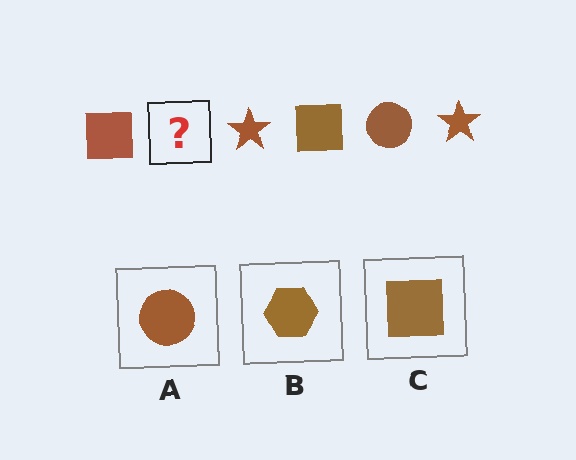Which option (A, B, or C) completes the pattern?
A.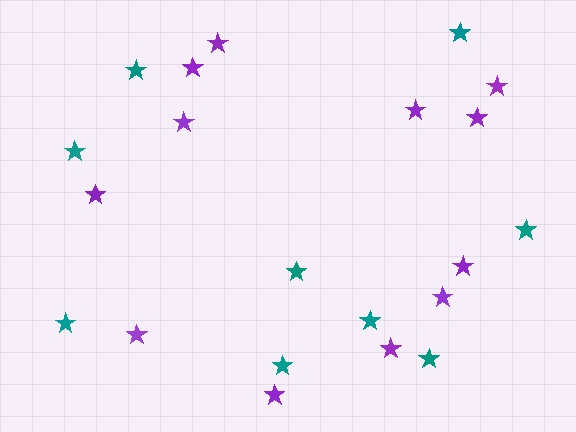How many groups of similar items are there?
There are 2 groups: one group of teal stars (9) and one group of purple stars (12).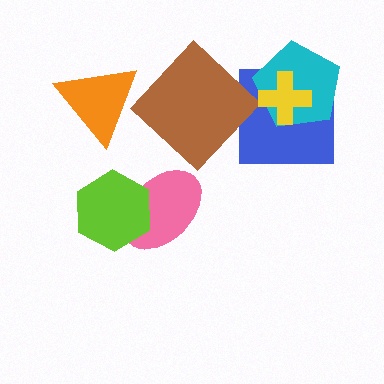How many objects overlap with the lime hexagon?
1 object overlaps with the lime hexagon.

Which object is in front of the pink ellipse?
The lime hexagon is in front of the pink ellipse.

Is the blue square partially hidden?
Yes, it is partially covered by another shape.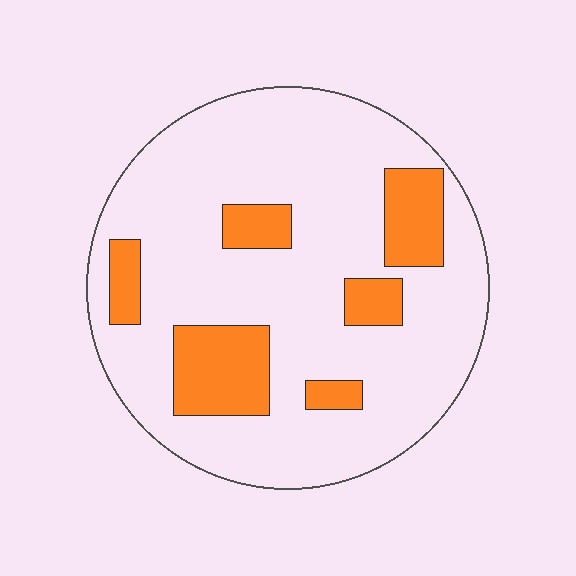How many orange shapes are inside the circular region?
6.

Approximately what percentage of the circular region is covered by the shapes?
Approximately 20%.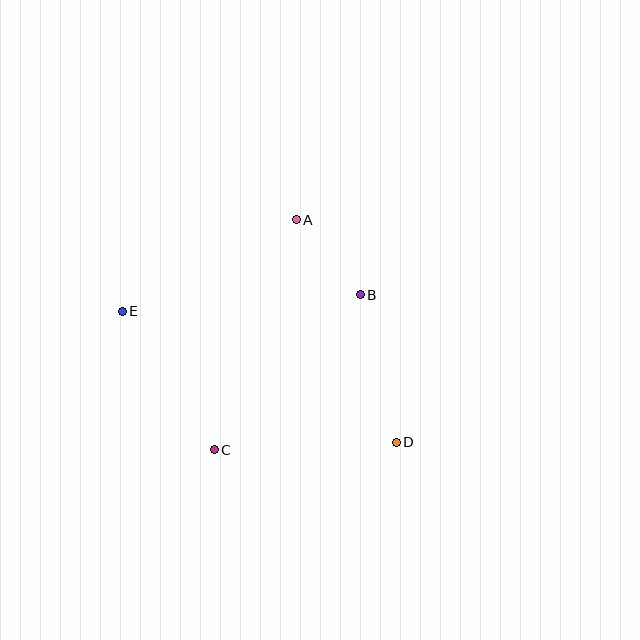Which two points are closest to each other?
Points A and B are closest to each other.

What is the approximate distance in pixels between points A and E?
The distance between A and E is approximately 197 pixels.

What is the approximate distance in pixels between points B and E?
The distance between B and E is approximately 239 pixels.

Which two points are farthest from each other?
Points D and E are farthest from each other.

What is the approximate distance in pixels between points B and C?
The distance between B and C is approximately 213 pixels.